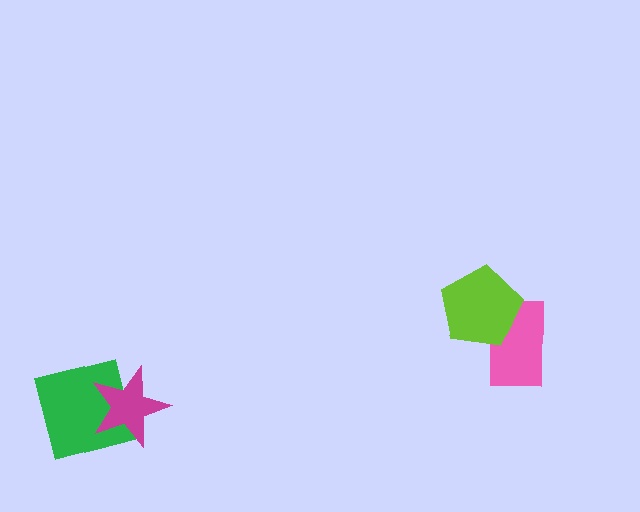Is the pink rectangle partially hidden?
Yes, it is partially covered by another shape.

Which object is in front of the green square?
The magenta star is in front of the green square.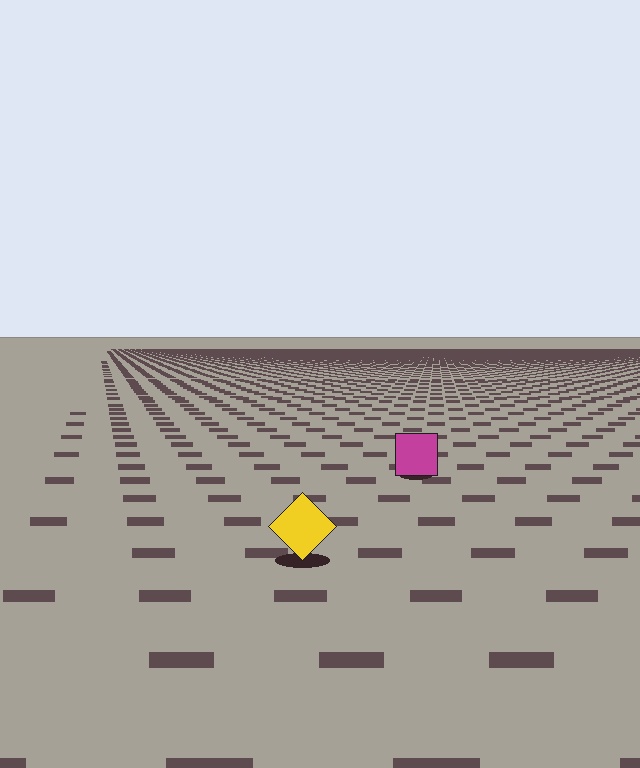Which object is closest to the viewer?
The yellow diamond is closest. The texture marks near it are larger and more spread out.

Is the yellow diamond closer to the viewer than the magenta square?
Yes. The yellow diamond is closer — you can tell from the texture gradient: the ground texture is coarser near it.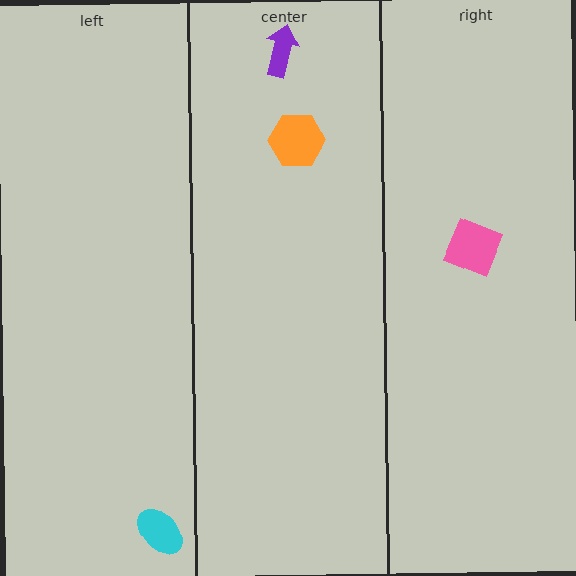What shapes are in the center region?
The purple arrow, the orange hexagon.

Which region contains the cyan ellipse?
The left region.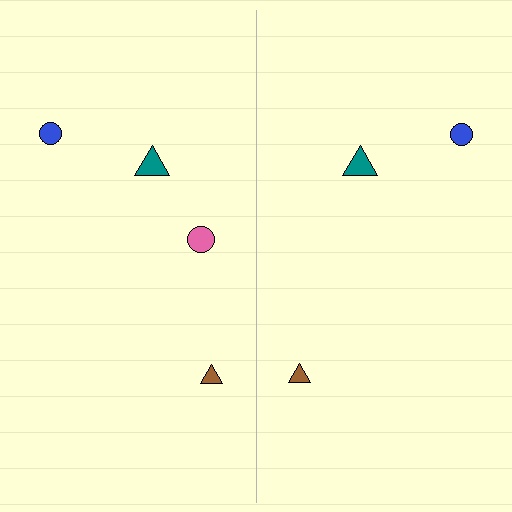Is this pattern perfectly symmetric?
No, the pattern is not perfectly symmetric. A pink circle is missing from the right side.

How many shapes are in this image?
There are 7 shapes in this image.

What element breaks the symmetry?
A pink circle is missing from the right side.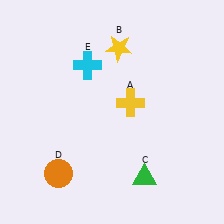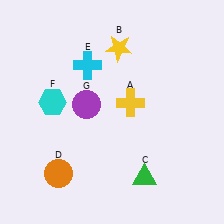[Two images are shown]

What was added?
A cyan hexagon (F), a purple circle (G) were added in Image 2.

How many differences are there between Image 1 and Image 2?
There are 2 differences between the two images.